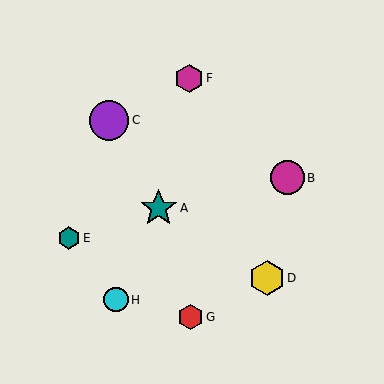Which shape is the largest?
The purple circle (labeled C) is the largest.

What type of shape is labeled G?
Shape G is a red hexagon.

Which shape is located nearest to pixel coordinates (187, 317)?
The red hexagon (labeled G) at (190, 317) is nearest to that location.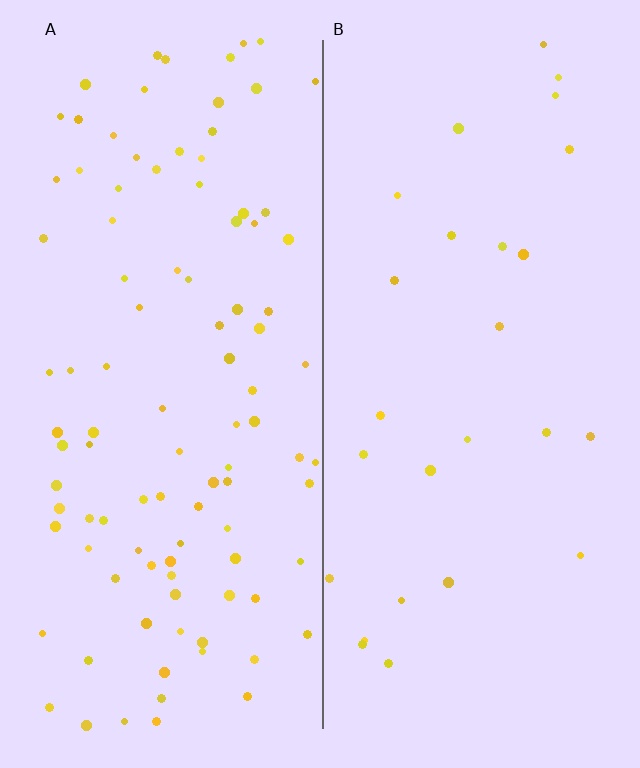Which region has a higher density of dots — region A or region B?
A (the left).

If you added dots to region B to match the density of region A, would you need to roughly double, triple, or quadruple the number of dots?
Approximately quadruple.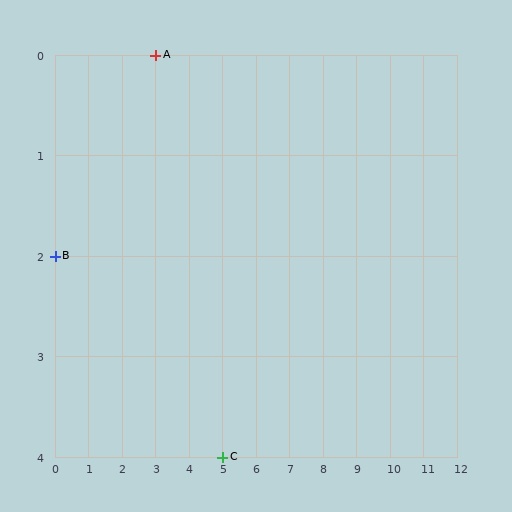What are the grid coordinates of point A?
Point A is at grid coordinates (3, 0).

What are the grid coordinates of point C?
Point C is at grid coordinates (5, 4).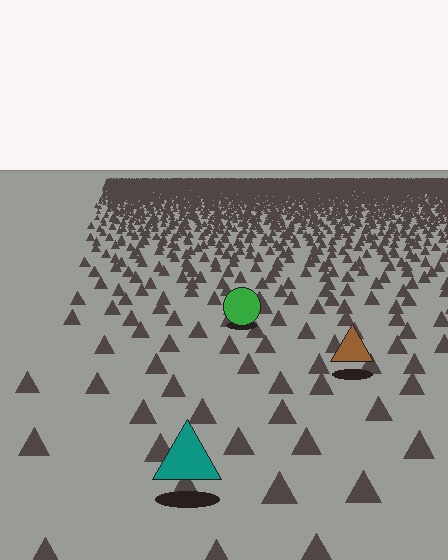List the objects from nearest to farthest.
From nearest to farthest: the teal triangle, the brown triangle, the green circle.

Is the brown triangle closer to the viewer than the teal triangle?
No. The teal triangle is closer — you can tell from the texture gradient: the ground texture is coarser near it.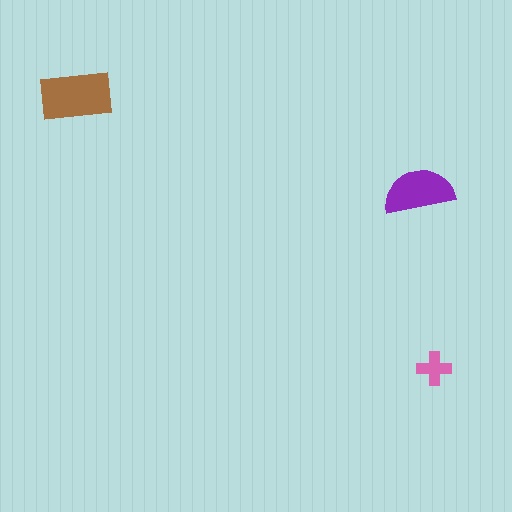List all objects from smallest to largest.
The pink cross, the purple semicircle, the brown rectangle.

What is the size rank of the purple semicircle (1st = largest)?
2nd.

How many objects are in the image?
There are 3 objects in the image.